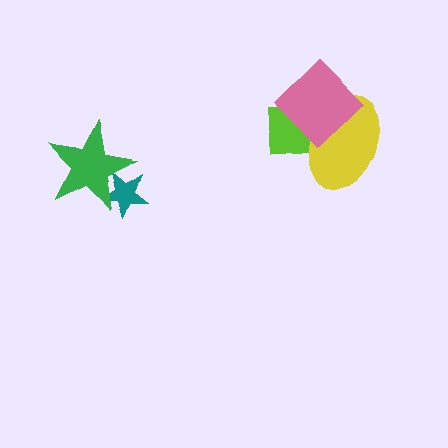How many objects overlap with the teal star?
1 object overlaps with the teal star.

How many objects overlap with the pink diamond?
2 objects overlap with the pink diamond.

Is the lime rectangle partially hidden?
Yes, it is partially covered by another shape.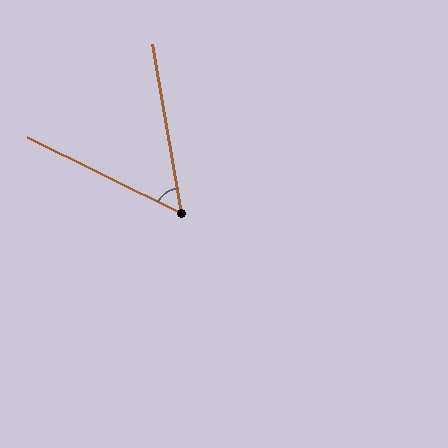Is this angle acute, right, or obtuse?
It is acute.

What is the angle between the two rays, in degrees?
Approximately 54 degrees.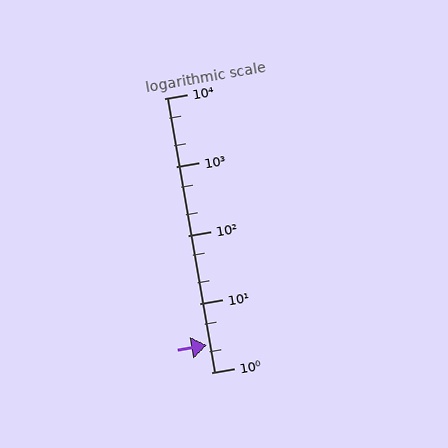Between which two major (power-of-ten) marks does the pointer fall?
The pointer is between 1 and 10.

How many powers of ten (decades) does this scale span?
The scale spans 4 decades, from 1 to 10000.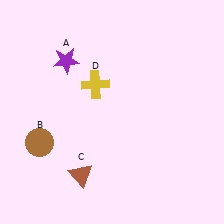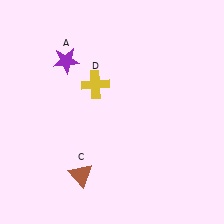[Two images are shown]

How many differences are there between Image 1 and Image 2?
There is 1 difference between the two images.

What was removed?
The brown circle (B) was removed in Image 2.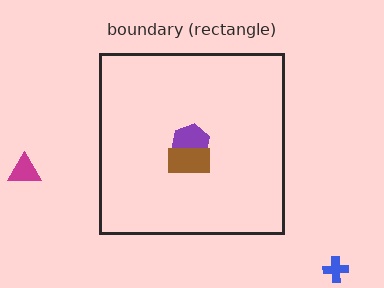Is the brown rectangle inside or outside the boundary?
Inside.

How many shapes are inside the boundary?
2 inside, 2 outside.